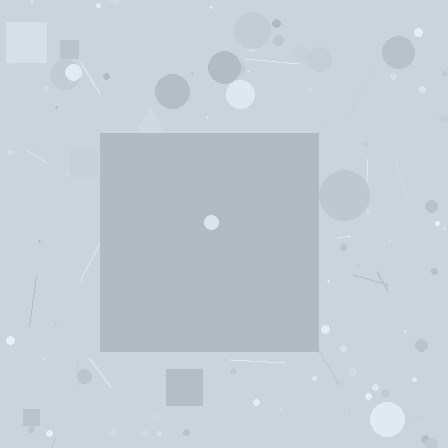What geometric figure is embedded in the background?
A square is embedded in the background.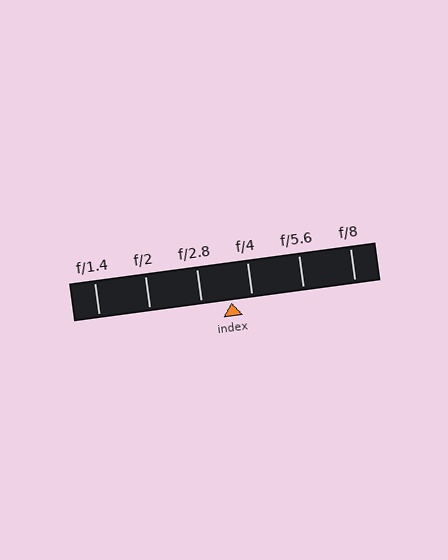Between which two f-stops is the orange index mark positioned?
The index mark is between f/2.8 and f/4.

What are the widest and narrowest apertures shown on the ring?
The widest aperture shown is f/1.4 and the narrowest is f/8.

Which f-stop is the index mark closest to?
The index mark is closest to f/4.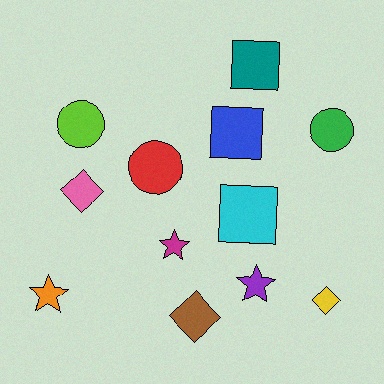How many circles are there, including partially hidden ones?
There are 3 circles.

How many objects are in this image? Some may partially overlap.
There are 12 objects.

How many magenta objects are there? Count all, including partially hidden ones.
There is 1 magenta object.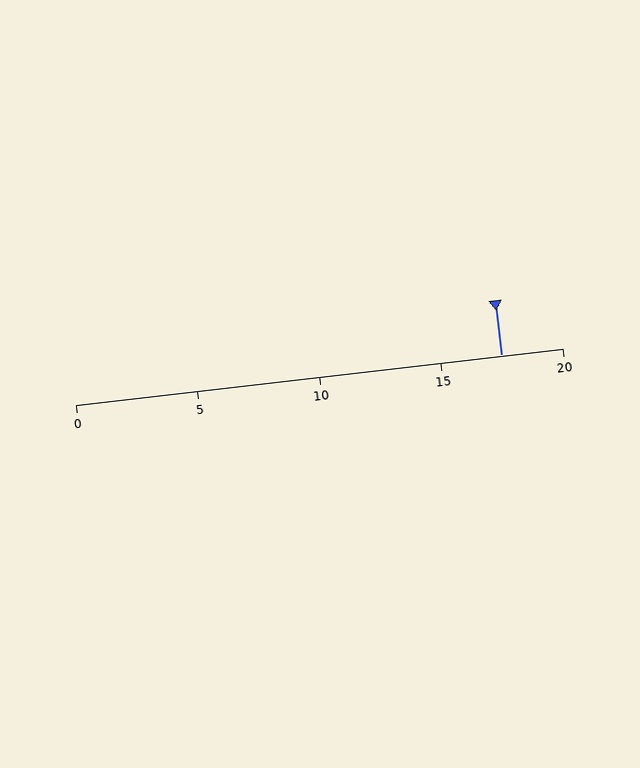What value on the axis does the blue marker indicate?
The marker indicates approximately 17.5.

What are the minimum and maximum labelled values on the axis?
The axis runs from 0 to 20.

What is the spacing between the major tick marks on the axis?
The major ticks are spaced 5 apart.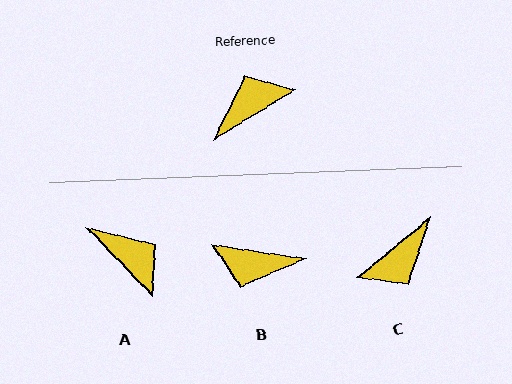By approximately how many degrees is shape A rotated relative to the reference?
Approximately 77 degrees clockwise.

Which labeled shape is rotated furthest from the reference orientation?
C, about 172 degrees away.